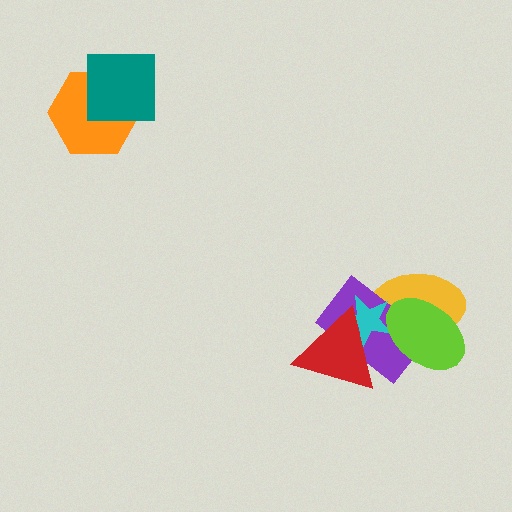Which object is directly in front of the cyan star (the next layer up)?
The red triangle is directly in front of the cyan star.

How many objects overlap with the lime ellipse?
3 objects overlap with the lime ellipse.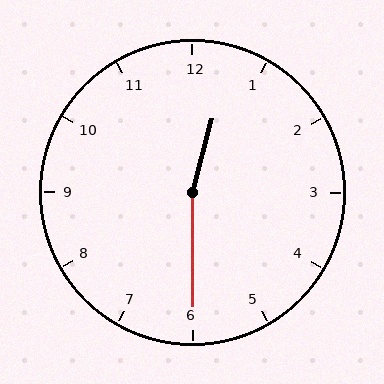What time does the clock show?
12:30.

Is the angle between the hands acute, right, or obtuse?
It is obtuse.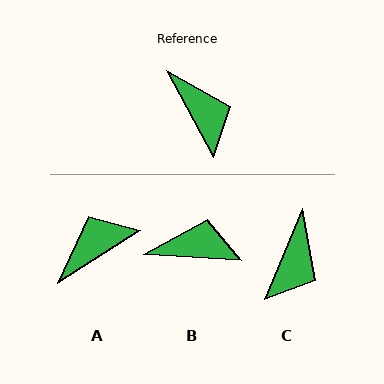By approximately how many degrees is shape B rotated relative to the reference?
Approximately 58 degrees counter-clockwise.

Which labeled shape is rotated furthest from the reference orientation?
A, about 94 degrees away.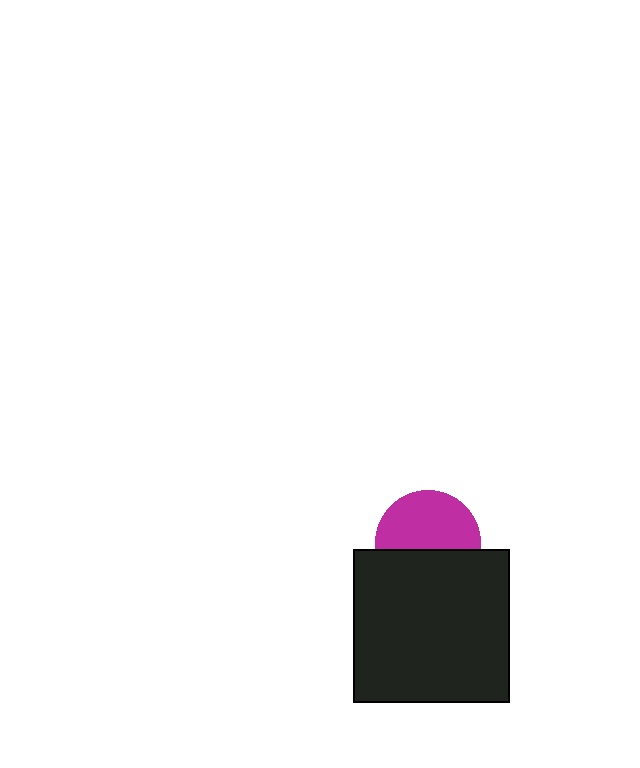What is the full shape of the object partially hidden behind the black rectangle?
The partially hidden object is a magenta circle.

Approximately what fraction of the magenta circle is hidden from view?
Roughly 43% of the magenta circle is hidden behind the black rectangle.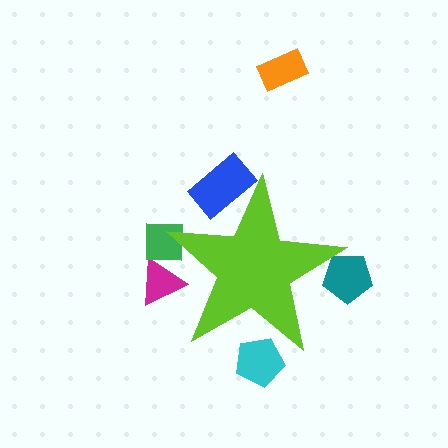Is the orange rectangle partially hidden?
No, the orange rectangle is fully visible.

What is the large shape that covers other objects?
A lime star.